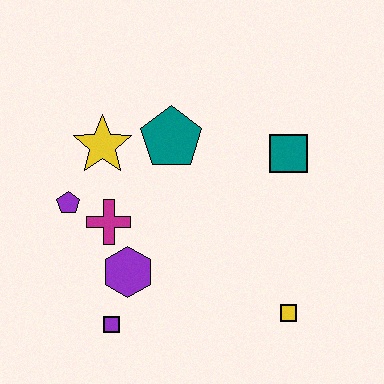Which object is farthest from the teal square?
The purple square is farthest from the teal square.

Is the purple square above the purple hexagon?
No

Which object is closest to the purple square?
The purple hexagon is closest to the purple square.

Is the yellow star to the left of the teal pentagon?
Yes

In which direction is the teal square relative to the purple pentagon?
The teal square is to the right of the purple pentagon.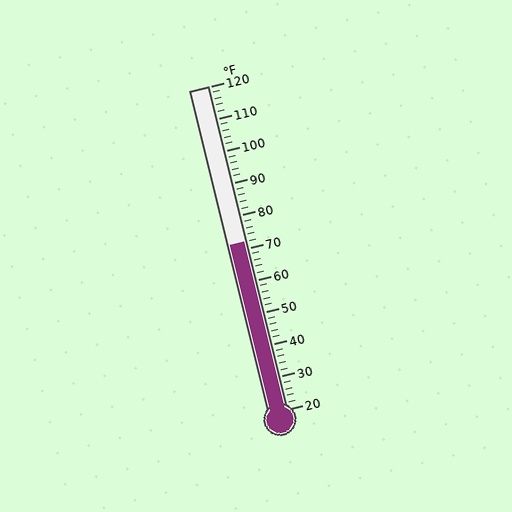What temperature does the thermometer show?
The thermometer shows approximately 72°F.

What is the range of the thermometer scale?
The thermometer scale ranges from 20°F to 120°F.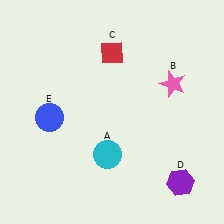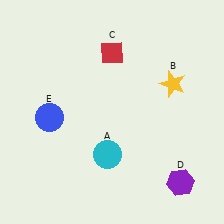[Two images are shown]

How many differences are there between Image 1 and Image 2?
There is 1 difference between the two images.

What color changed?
The star (B) changed from pink in Image 1 to yellow in Image 2.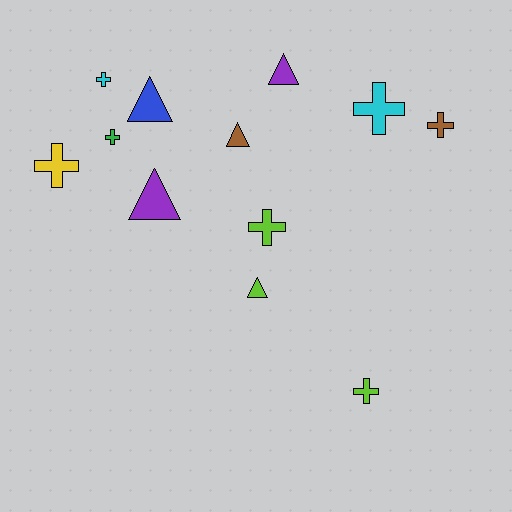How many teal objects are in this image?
There are no teal objects.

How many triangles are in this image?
There are 5 triangles.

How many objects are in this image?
There are 12 objects.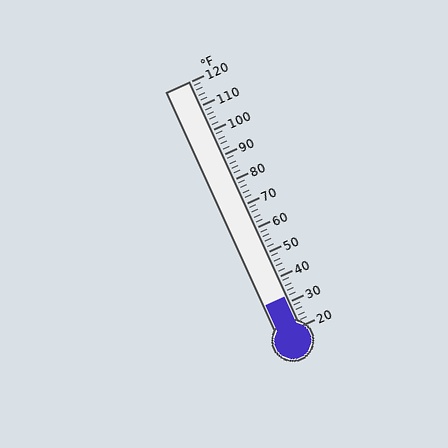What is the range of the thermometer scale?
The thermometer scale ranges from 20°F to 120°F.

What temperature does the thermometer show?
The thermometer shows approximately 32°F.